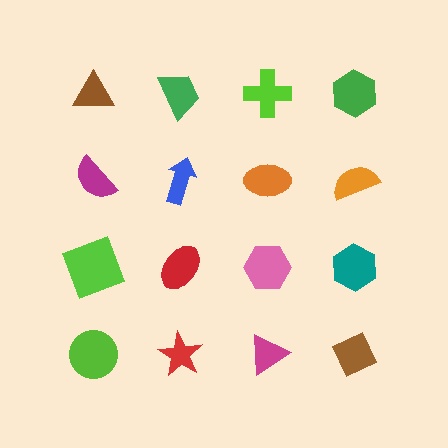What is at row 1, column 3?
A lime cross.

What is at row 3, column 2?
A red ellipse.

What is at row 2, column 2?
A blue arrow.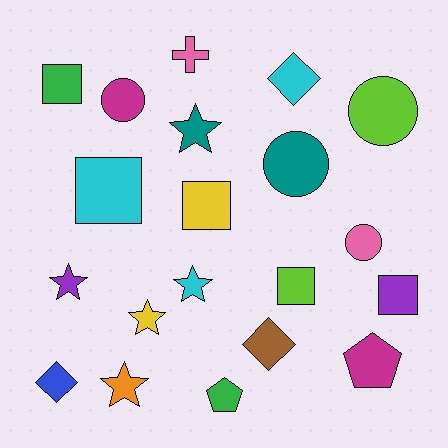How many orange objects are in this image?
There is 1 orange object.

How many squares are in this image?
There are 5 squares.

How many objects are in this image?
There are 20 objects.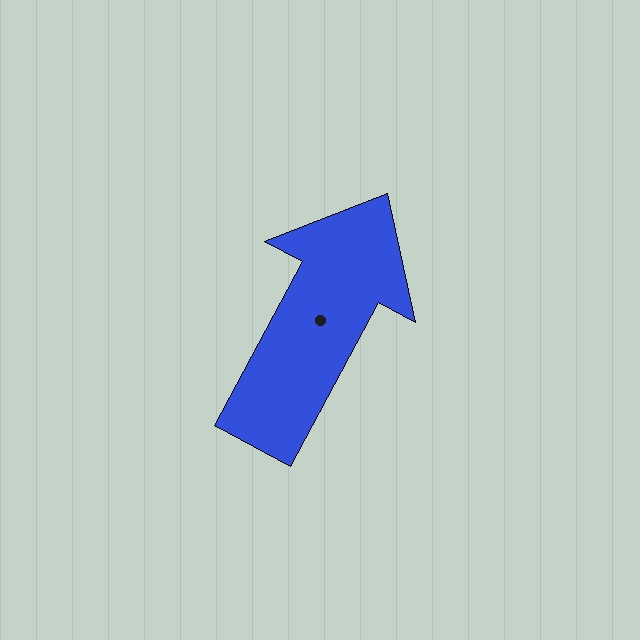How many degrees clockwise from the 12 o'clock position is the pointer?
Approximately 28 degrees.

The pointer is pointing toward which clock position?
Roughly 1 o'clock.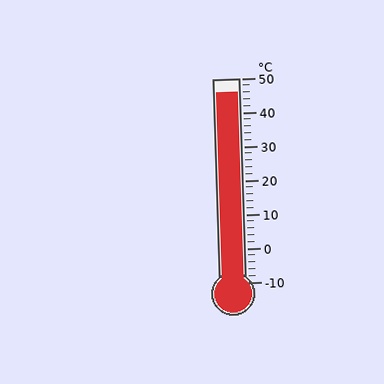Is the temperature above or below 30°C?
The temperature is above 30°C.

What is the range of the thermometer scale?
The thermometer scale ranges from -10°C to 50°C.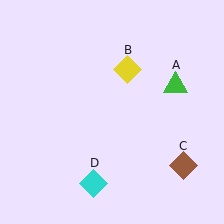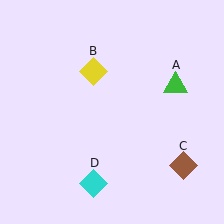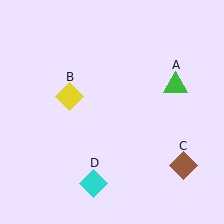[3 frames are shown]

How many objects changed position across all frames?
1 object changed position: yellow diamond (object B).